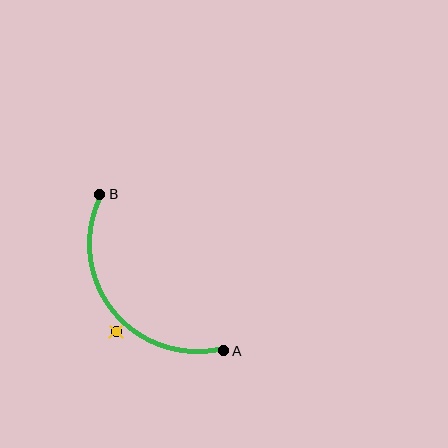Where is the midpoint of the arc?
The arc midpoint is the point on the curve farthest from the straight line joining A and B. It sits below and to the left of that line.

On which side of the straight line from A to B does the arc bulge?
The arc bulges below and to the left of the straight line connecting A and B.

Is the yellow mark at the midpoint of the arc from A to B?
No — the yellow mark does not lie on the arc at all. It sits slightly outside the curve.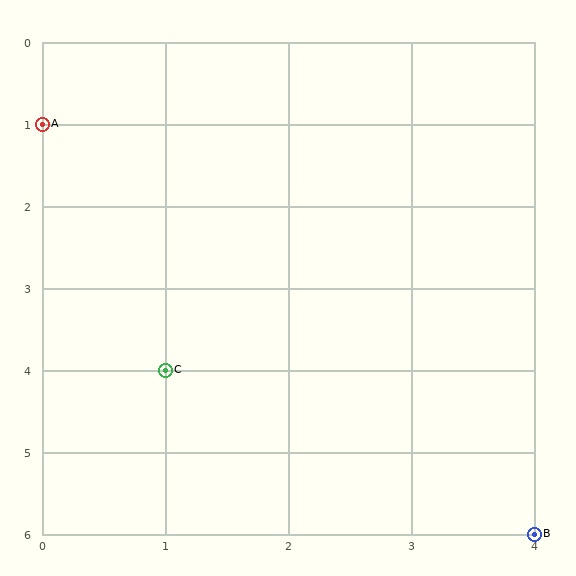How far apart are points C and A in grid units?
Points C and A are 1 column and 3 rows apart (about 3.2 grid units diagonally).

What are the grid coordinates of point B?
Point B is at grid coordinates (4, 6).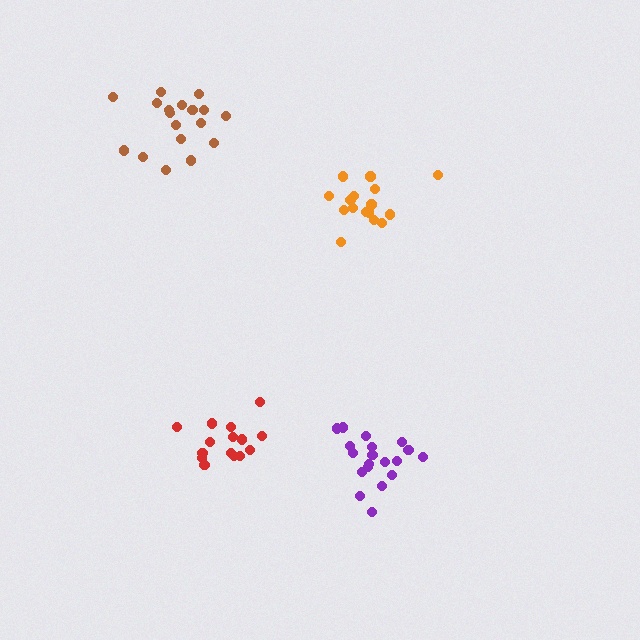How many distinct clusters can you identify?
There are 4 distinct clusters.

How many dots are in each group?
Group 1: 19 dots, Group 2: 17 dots, Group 3: 18 dots, Group 4: 15 dots (69 total).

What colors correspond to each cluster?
The clusters are colored: purple, orange, brown, red.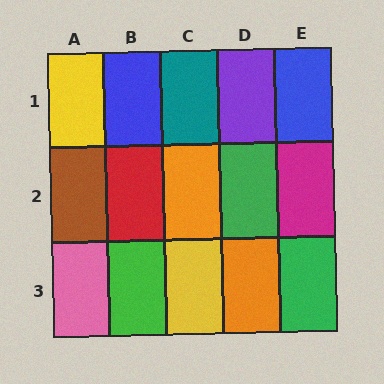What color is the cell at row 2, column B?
Red.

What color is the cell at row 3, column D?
Orange.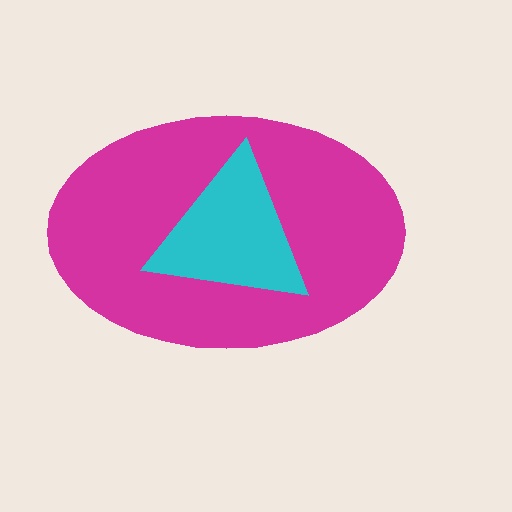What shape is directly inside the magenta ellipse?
The cyan triangle.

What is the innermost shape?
The cyan triangle.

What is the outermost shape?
The magenta ellipse.